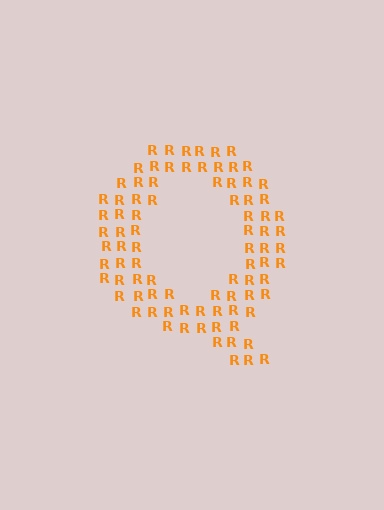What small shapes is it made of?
It is made of small letter R's.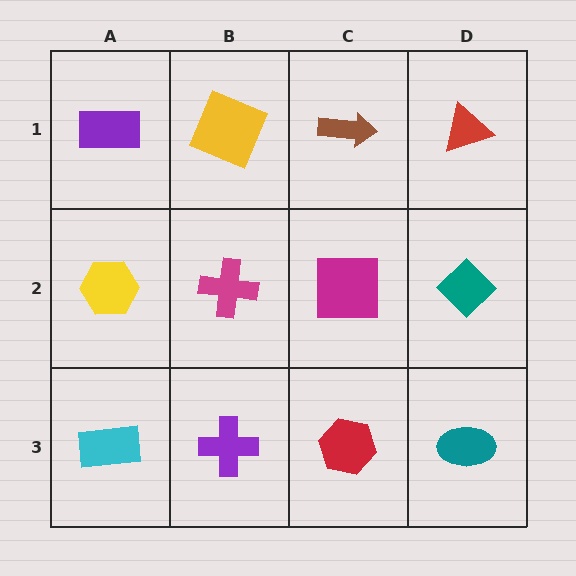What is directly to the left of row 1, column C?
A yellow square.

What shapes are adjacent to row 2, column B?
A yellow square (row 1, column B), a purple cross (row 3, column B), a yellow hexagon (row 2, column A), a magenta square (row 2, column C).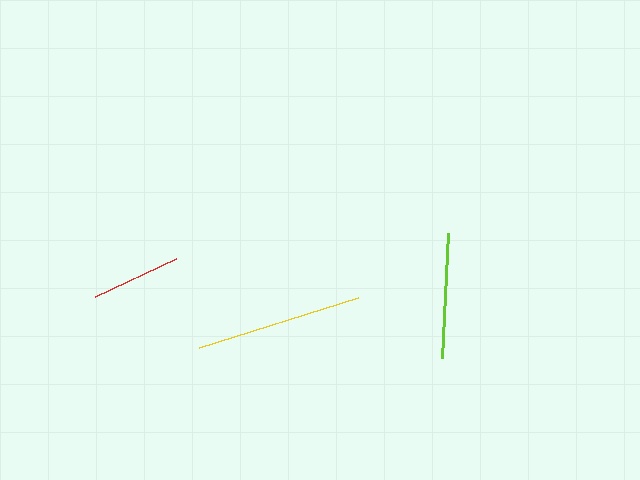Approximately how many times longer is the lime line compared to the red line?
The lime line is approximately 1.4 times the length of the red line.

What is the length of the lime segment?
The lime segment is approximately 124 pixels long.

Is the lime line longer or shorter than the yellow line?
The yellow line is longer than the lime line.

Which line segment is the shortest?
The red line is the shortest at approximately 90 pixels.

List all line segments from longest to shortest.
From longest to shortest: yellow, lime, red.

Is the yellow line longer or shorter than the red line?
The yellow line is longer than the red line.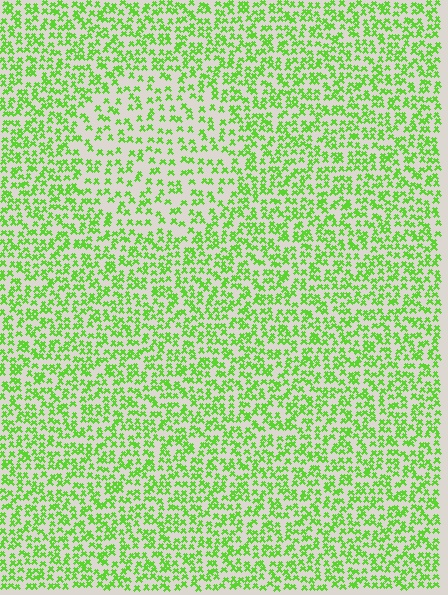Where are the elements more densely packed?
The elements are more densely packed outside the circle boundary.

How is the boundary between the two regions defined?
The boundary is defined by a change in element density (approximately 1.7x ratio). All elements are the same color, size, and shape.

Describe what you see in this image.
The image contains small lime elements arranged at two different densities. A circle-shaped region is visible where the elements are less densely packed than the surrounding area.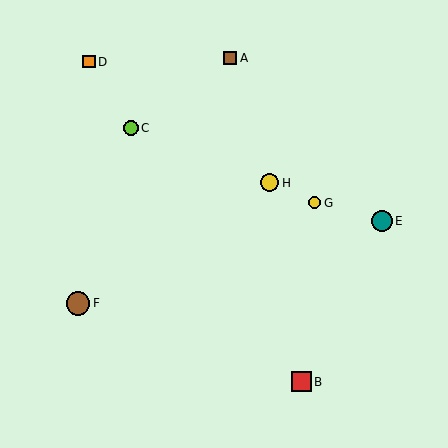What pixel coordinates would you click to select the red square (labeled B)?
Click at (301, 382) to select the red square B.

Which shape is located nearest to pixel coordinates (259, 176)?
The yellow circle (labeled H) at (270, 183) is nearest to that location.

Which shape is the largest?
The brown circle (labeled F) is the largest.